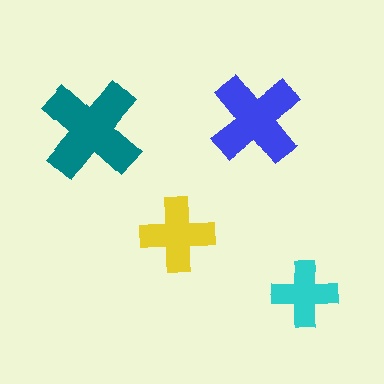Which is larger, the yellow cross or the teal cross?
The teal one.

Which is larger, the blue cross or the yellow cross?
The blue one.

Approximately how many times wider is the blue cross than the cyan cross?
About 1.5 times wider.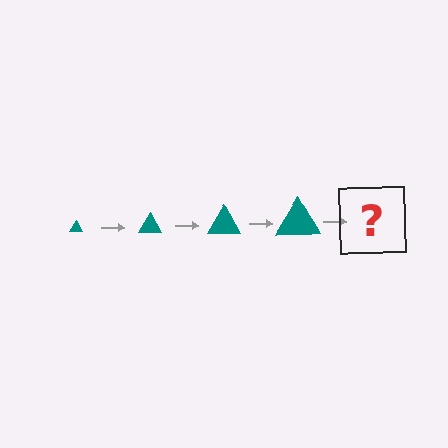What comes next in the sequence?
The next element should be a teal triangle, larger than the previous one.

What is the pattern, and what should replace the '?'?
The pattern is that the triangle gets progressively larger each step. The '?' should be a teal triangle, larger than the previous one.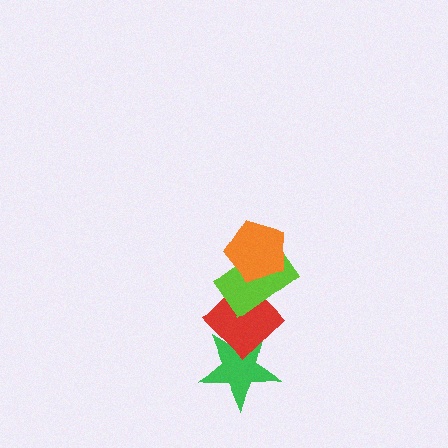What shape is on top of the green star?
The red diamond is on top of the green star.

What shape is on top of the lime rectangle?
The orange pentagon is on top of the lime rectangle.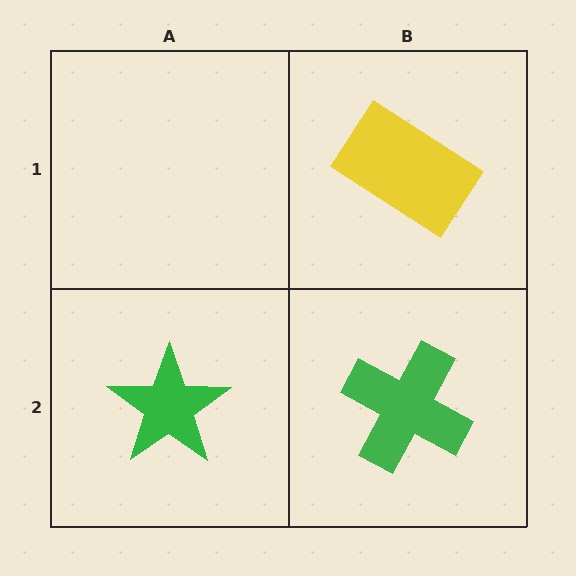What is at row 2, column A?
A green star.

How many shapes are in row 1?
1 shape.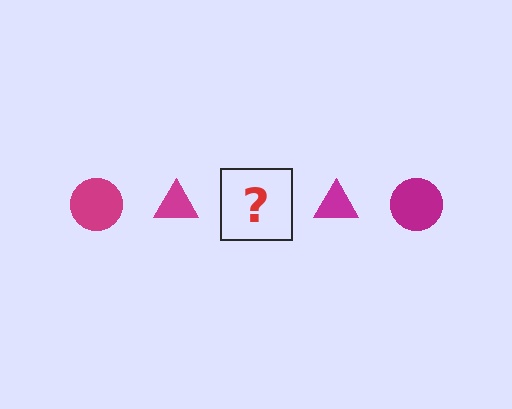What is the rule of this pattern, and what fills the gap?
The rule is that the pattern cycles through circle, triangle shapes in magenta. The gap should be filled with a magenta circle.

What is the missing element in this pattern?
The missing element is a magenta circle.